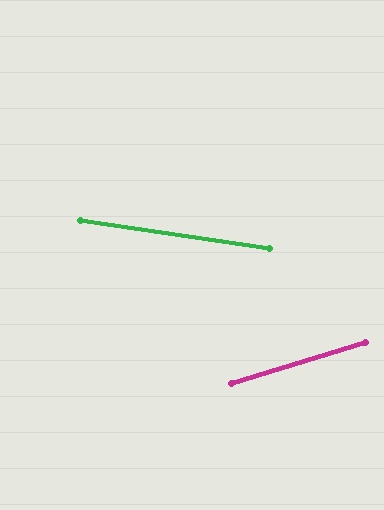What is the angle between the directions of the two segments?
Approximately 25 degrees.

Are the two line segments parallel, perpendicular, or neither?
Neither parallel nor perpendicular — they differ by about 25°.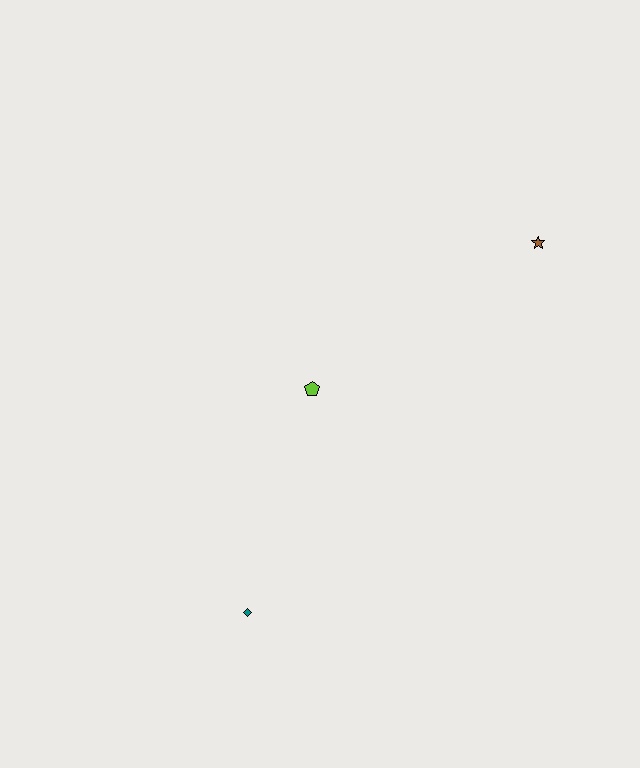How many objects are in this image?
There are 3 objects.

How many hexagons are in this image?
There are no hexagons.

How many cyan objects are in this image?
There are no cyan objects.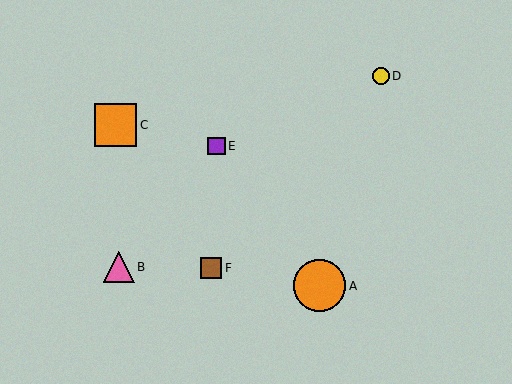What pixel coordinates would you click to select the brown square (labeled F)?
Click at (211, 268) to select the brown square F.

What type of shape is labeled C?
Shape C is an orange square.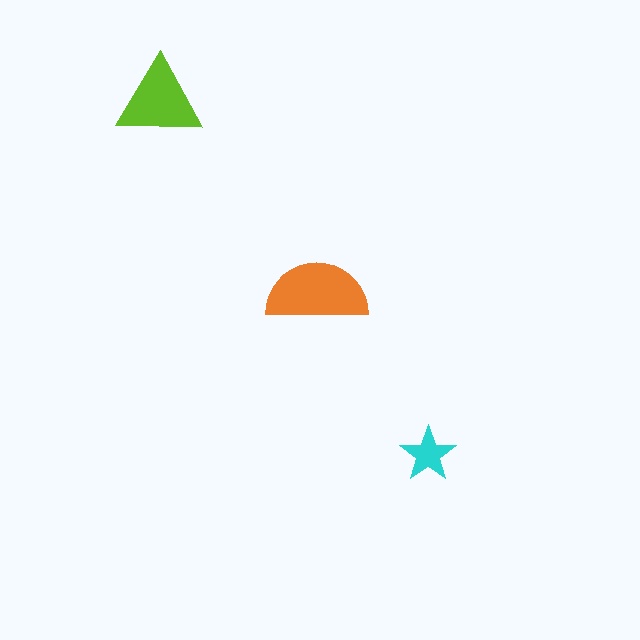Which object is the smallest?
The cyan star.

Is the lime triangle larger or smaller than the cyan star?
Larger.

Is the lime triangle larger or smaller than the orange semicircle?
Smaller.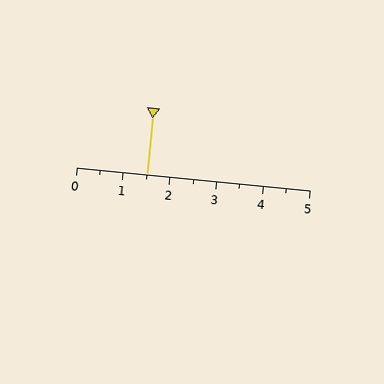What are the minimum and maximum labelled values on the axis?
The axis runs from 0 to 5.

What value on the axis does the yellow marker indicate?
The marker indicates approximately 1.5.